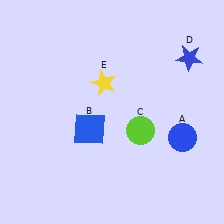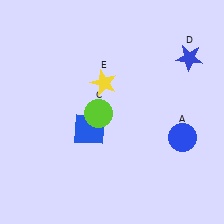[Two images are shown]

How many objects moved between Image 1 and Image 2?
1 object moved between the two images.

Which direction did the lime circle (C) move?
The lime circle (C) moved left.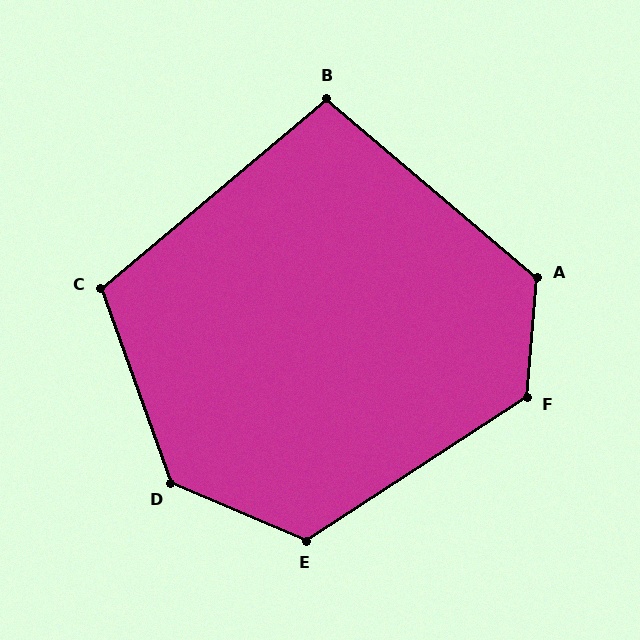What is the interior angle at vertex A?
Approximately 126 degrees (obtuse).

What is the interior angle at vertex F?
Approximately 128 degrees (obtuse).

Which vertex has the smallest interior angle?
B, at approximately 100 degrees.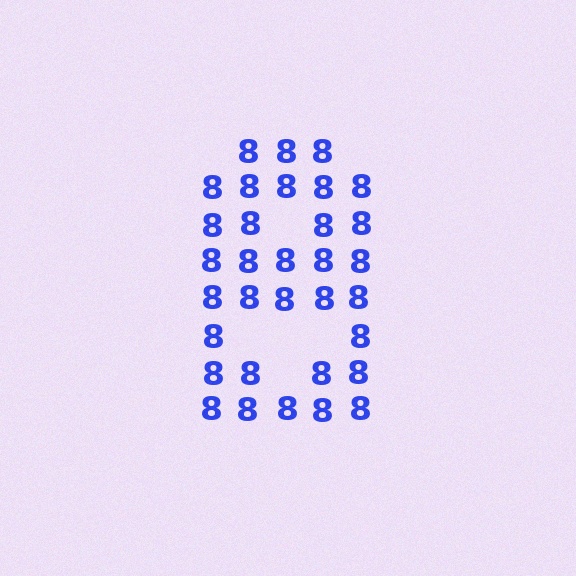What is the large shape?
The large shape is the digit 8.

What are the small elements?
The small elements are digit 8's.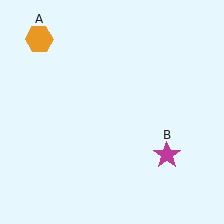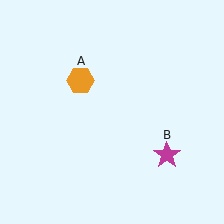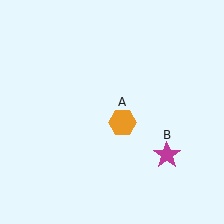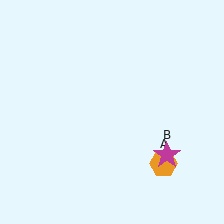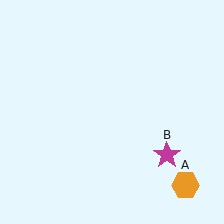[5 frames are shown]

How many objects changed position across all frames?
1 object changed position: orange hexagon (object A).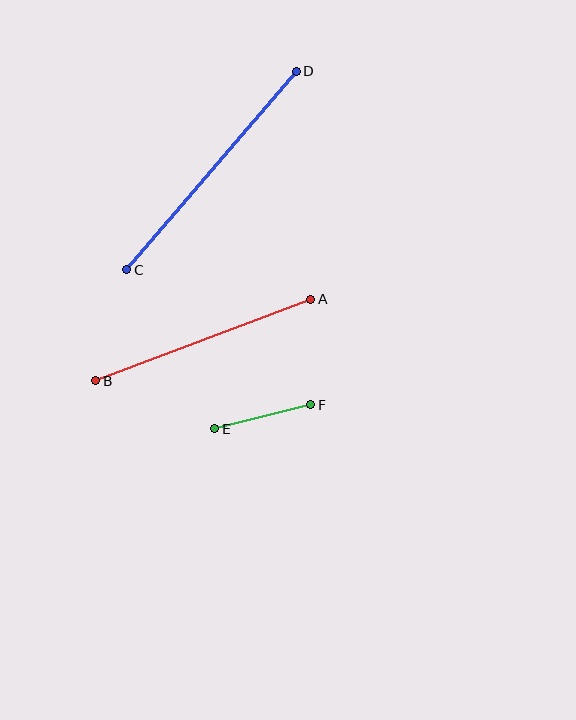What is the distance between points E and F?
The distance is approximately 99 pixels.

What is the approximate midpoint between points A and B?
The midpoint is at approximately (203, 340) pixels.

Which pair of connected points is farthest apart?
Points C and D are farthest apart.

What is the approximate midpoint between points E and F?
The midpoint is at approximately (263, 417) pixels.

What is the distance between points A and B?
The distance is approximately 230 pixels.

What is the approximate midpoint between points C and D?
The midpoint is at approximately (212, 171) pixels.